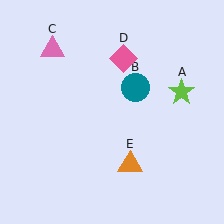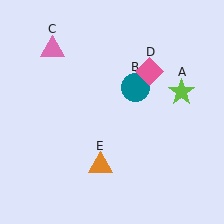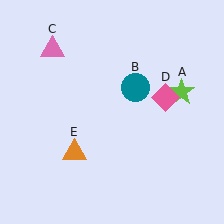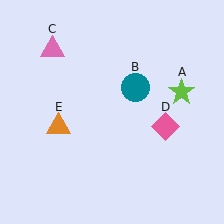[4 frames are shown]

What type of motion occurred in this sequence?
The pink diamond (object D), orange triangle (object E) rotated clockwise around the center of the scene.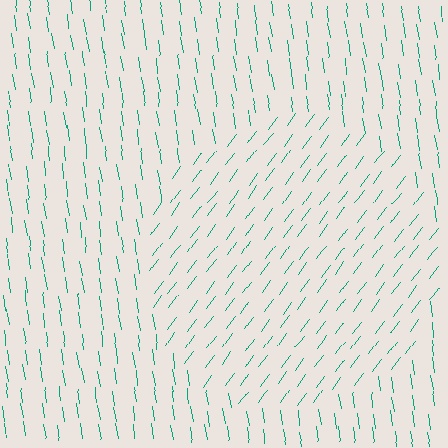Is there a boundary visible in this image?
Yes, there is a texture boundary formed by a change in line orientation.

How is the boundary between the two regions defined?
The boundary is defined purely by a change in line orientation (approximately 45 degrees difference). All lines are the same color and thickness.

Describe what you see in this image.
The image is filled with small teal line segments. A circle region in the image has lines oriented differently from the surrounding lines, creating a visible texture boundary.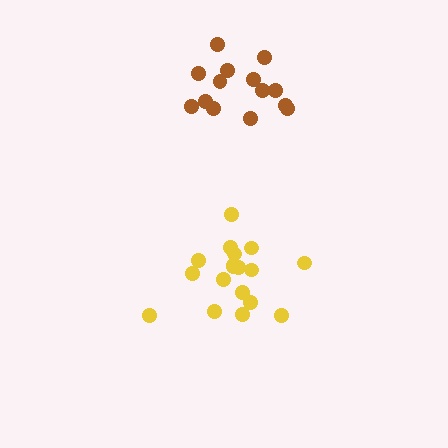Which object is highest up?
The brown cluster is topmost.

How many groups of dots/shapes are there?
There are 2 groups.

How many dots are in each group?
Group 1: 18 dots, Group 2: 14 dots (32 total).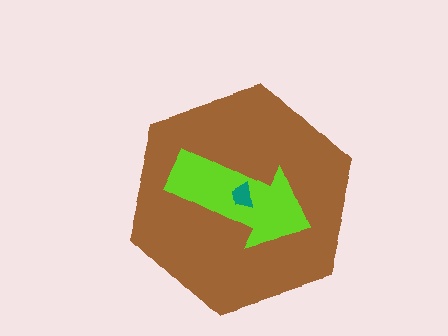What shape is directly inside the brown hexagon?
The lime arrow.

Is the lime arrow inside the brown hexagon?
Yes.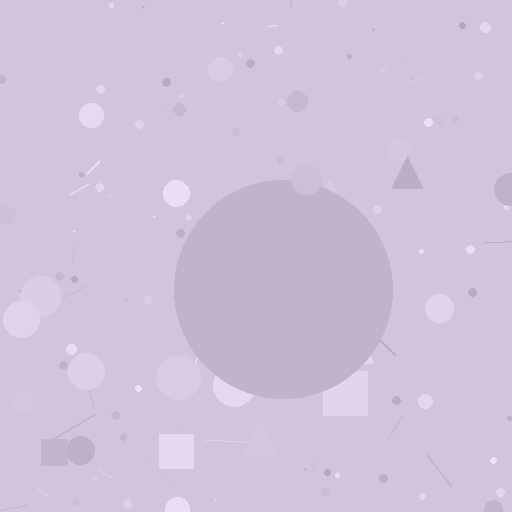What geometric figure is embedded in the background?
A circle is embedded in the background.